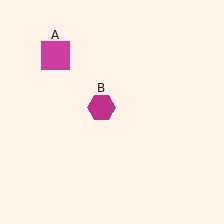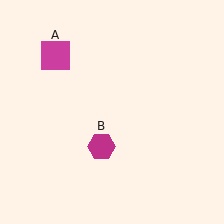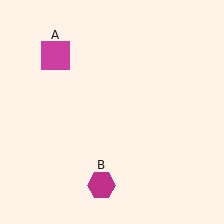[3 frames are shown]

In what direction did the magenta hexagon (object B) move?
The magenta hexagon (object B) moved down.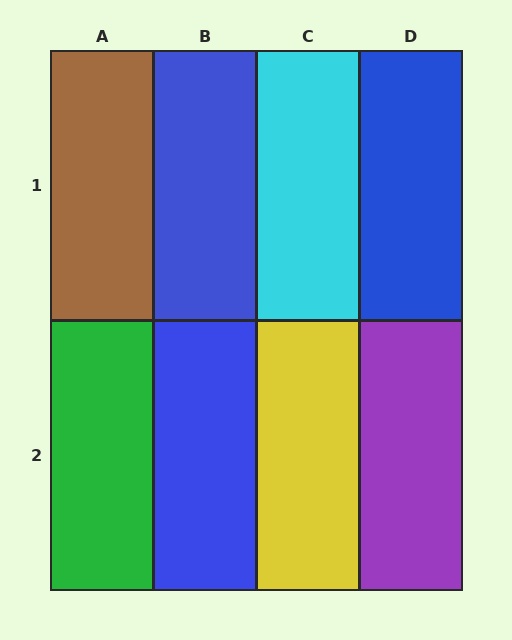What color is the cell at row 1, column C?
Cyan.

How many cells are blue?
3 cells are blue.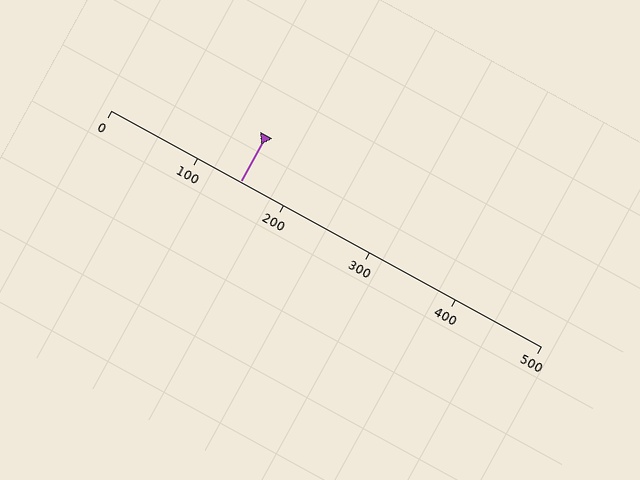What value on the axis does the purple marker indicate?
The marker indicates approximately 150.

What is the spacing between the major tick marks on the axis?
The major ticks are spaced 100 apart.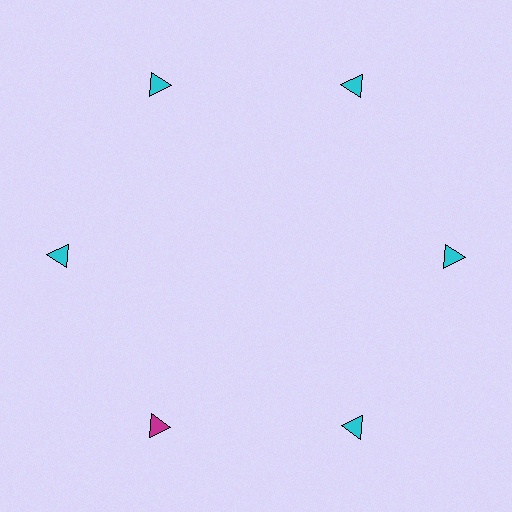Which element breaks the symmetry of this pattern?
The magenta triangle at roughly the 7 o'clock position breaks the symmetry. All other shapes are cyan triangles.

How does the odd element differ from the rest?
It has a different color: magenta instead of cyan.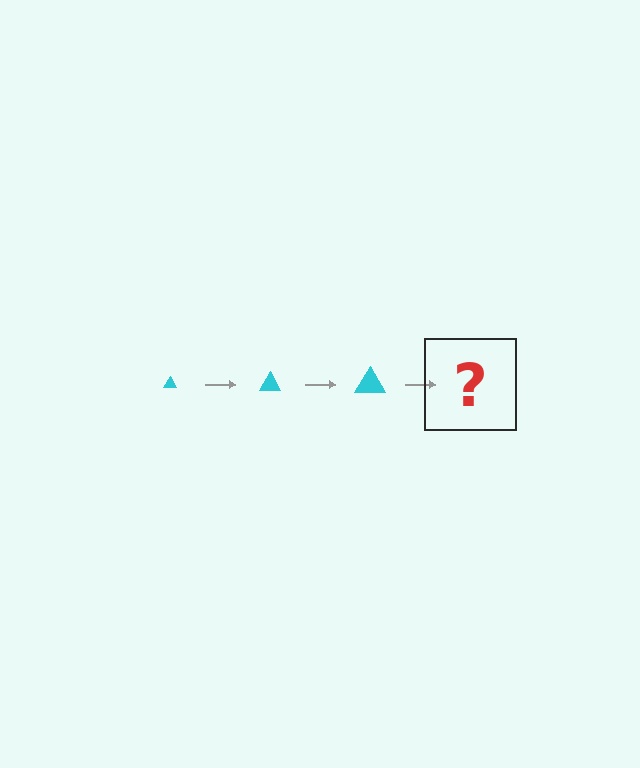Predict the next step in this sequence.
The next step is a cyan triangle, larger than the previous one.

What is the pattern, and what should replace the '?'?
The pattern is that the triangle gets progressively larger each step. The '?' should be a cyan triangle, larger than the previous one.